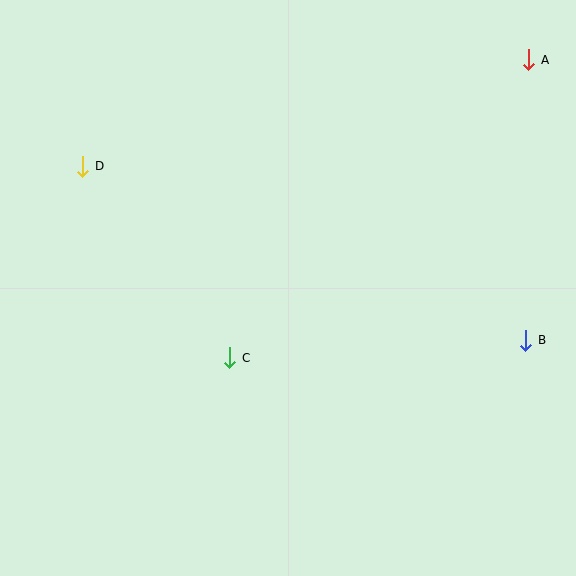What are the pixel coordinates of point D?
Point D is at (83, 166).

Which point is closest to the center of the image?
Point C at (230, 358) is closest to the center.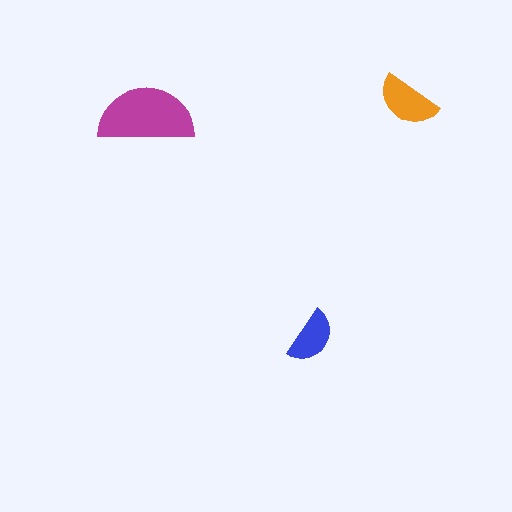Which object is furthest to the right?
The orange semicircle is rightmost.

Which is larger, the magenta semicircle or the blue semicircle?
The magenta one.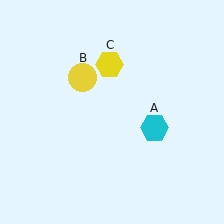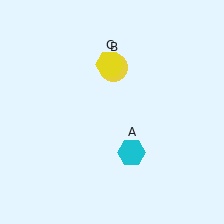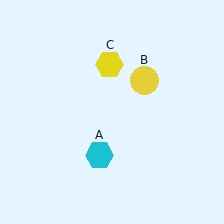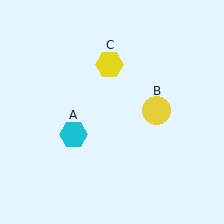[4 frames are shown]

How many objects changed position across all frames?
2 objects changed position: cyan hexagon (object A), yellow circle (object B).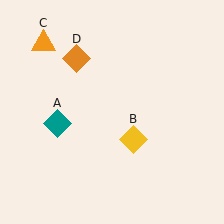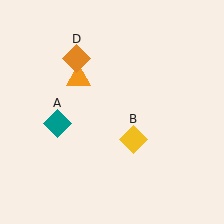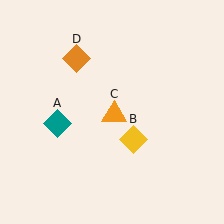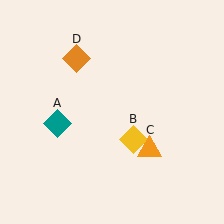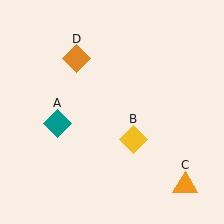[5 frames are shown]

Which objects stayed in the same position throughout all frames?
Teal diamond (object A) and yellow diamond (object B) and orange diamond (object D) remained stationary.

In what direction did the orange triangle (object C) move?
The orange triangle (object C) moved down and to the right.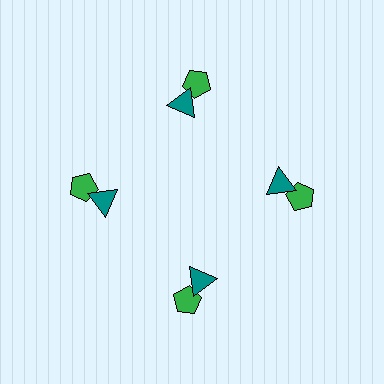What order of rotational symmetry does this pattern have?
This pattern has 4-fold rotational symmetry.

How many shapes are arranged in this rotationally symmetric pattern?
There are 8 shapes, arranged in 4 groups of 2.